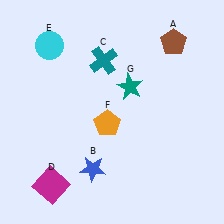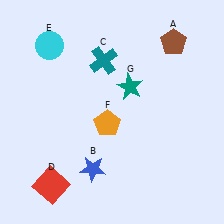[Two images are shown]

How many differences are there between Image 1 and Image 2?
There is 1 difference between the two images.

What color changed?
The square (D) changed from magenta in Image 1 to red in Image 2.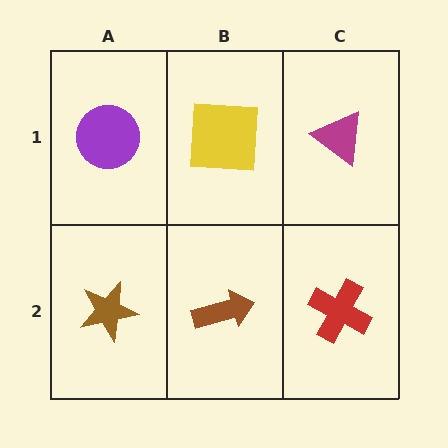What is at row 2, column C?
A red cross.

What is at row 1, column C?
A magenta triangle.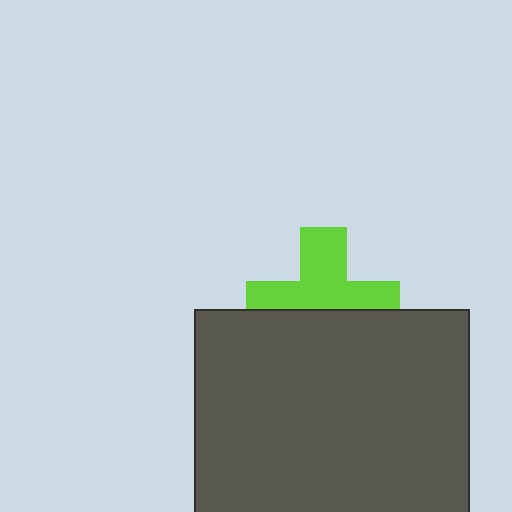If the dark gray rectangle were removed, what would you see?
You would see the complete lime cross.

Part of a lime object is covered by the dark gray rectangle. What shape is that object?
It is a cross.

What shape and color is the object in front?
The object in front is a dark gray rectangle.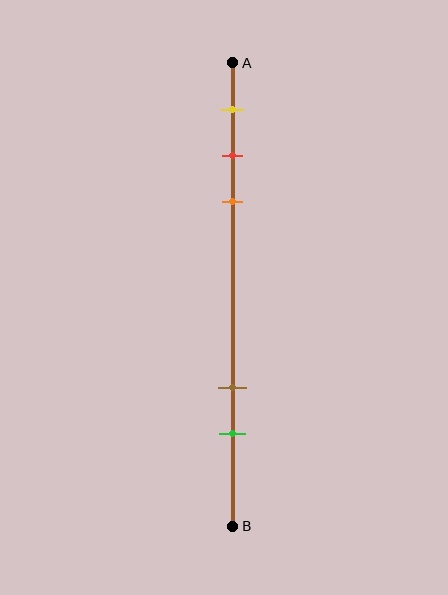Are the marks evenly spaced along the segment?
No, the marks are not evenly spaced.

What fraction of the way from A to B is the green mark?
The green mark is approximately 80% (0.8) of the way from A to B.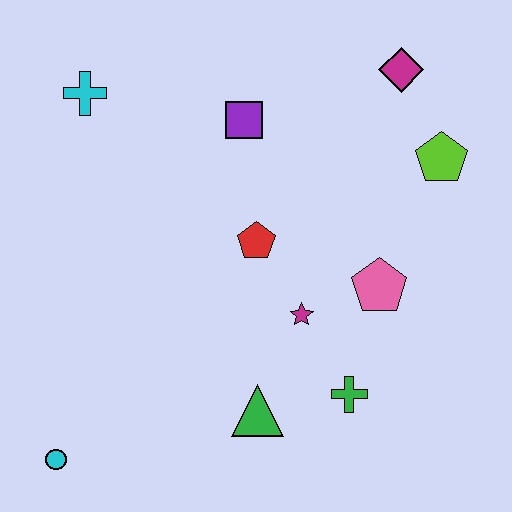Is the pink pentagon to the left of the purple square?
No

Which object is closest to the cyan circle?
The green triangle is closest to the cyan circle.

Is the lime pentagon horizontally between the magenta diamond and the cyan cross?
No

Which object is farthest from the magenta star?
The cyan cross is farthest from the magenta star.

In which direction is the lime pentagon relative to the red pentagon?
The lime pentagon is to the right of the red pentagon.